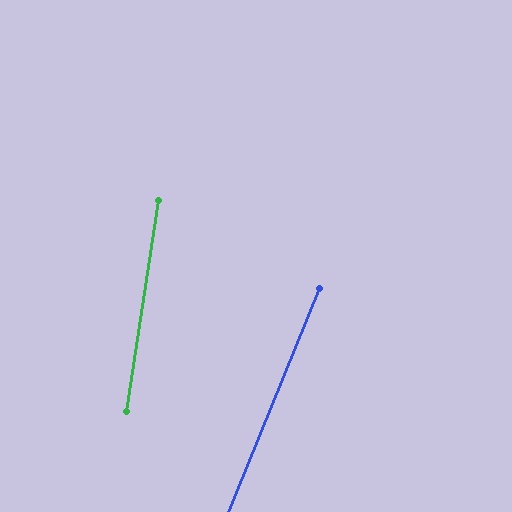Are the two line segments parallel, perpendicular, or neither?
Neither parallel nor perpendicular — they differ by about 14°.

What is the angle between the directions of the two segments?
Approximately 14 degrees.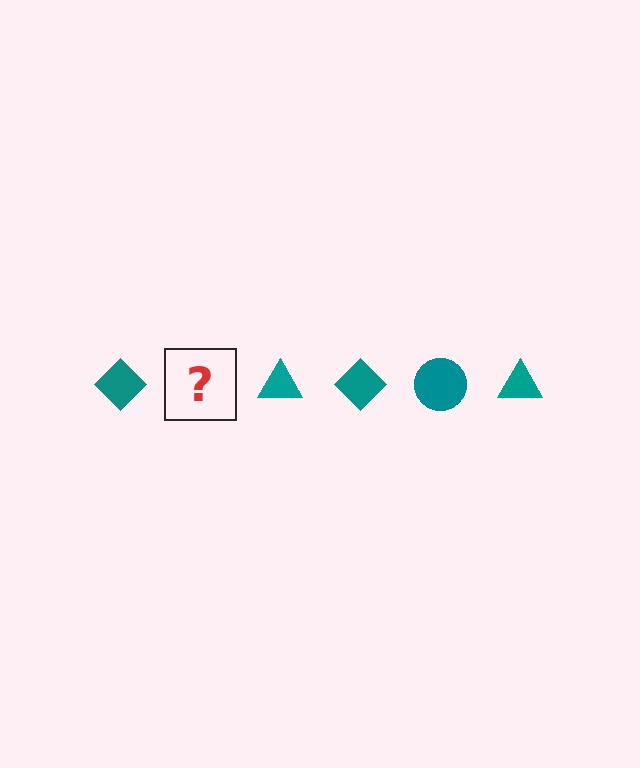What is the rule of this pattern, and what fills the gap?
The rule is that the pattern cycles through diamond, circle, triangle shapes in teal. The gap should be filled with a teal circle.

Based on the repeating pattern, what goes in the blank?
The blank should be a teal circle.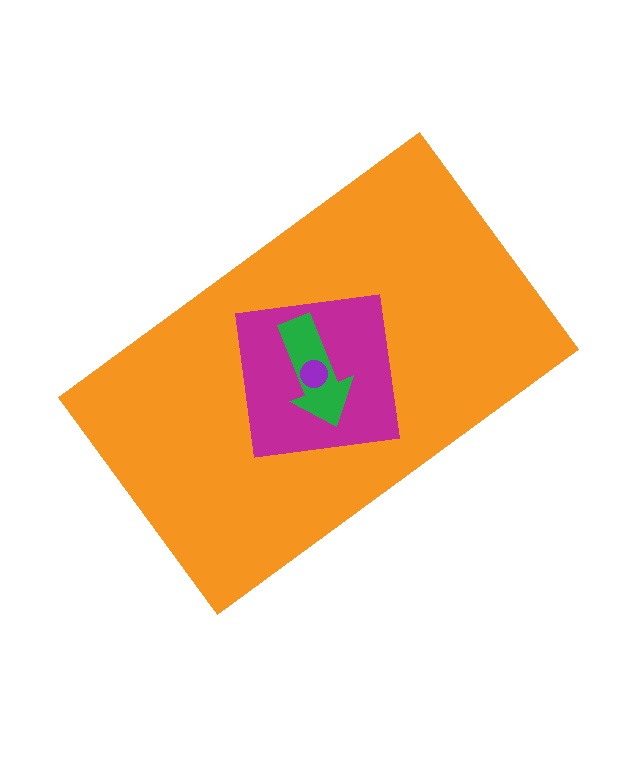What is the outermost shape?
The orange rectangle.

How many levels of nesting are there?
4.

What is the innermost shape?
The purple circle.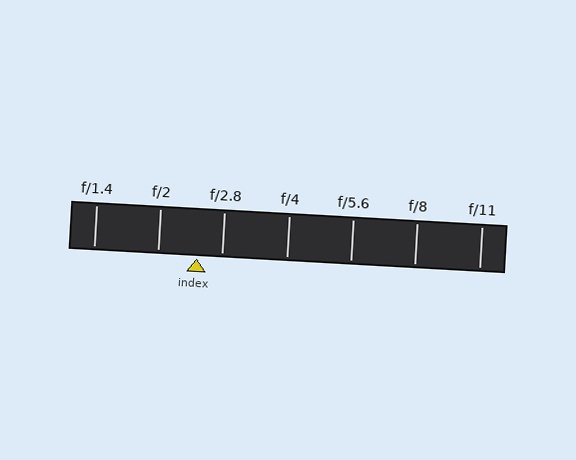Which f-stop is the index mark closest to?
The index mark is closest to f/2.8.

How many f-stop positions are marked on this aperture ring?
There are 7 f-stop positions marked.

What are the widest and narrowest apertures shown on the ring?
The widest aperture shown is f/1.4 and the narrowest is f/11.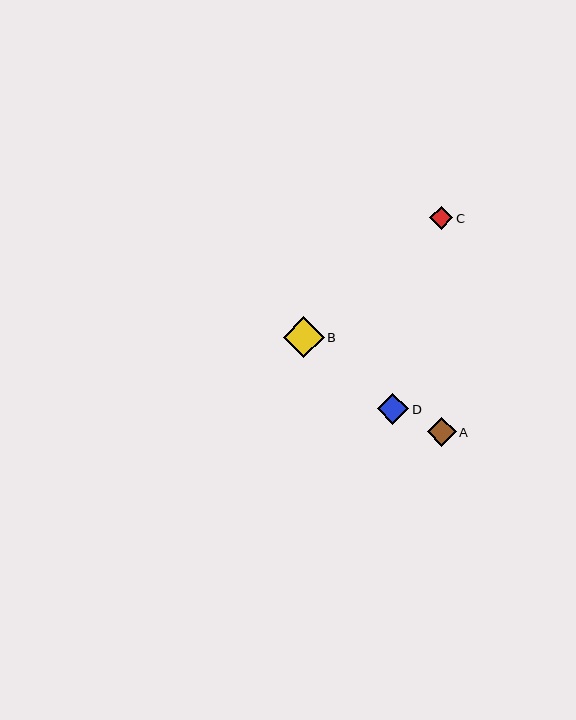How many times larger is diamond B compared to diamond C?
Diamond B is approximately 1.8 times the size of diamond C.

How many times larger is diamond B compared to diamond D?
Diamond B is approximately 1.3 times the size of diamond D.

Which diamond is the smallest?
Diamond C is the smallest with a size of approximately 23 pixels.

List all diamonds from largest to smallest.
From largest to smallest: B, D, A, C.